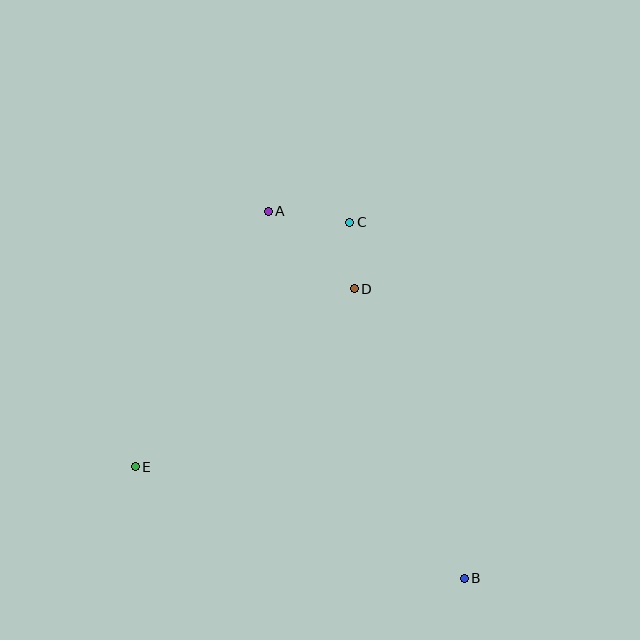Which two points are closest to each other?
Points C and D are closest to each other.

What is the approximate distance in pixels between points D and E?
The distance between D and E is approximately 282 pixels.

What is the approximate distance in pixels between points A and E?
The distance between A and E is approximately 288 pixels.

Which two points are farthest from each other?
Points A and B are farthest from each other.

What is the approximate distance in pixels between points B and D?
The distance between B and D is approximately 310 pixels.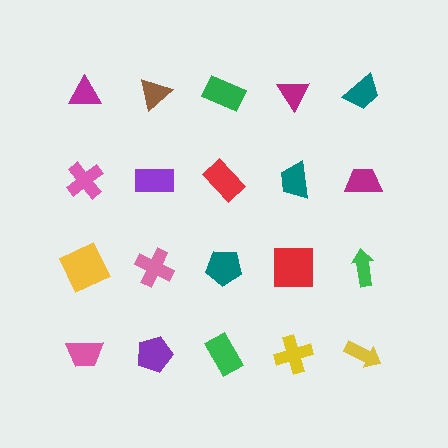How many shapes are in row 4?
5 shapes.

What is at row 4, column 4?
A yellow cross.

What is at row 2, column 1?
A pink cross.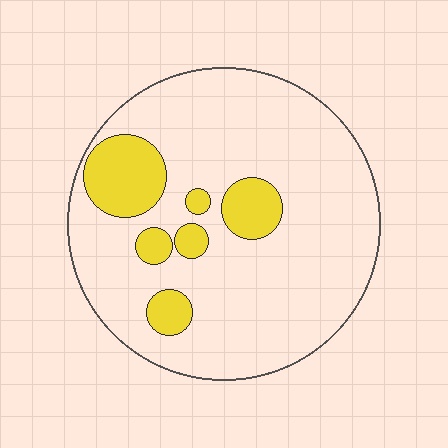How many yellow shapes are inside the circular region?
6.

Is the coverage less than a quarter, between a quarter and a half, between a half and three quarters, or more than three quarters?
Less than a quarter.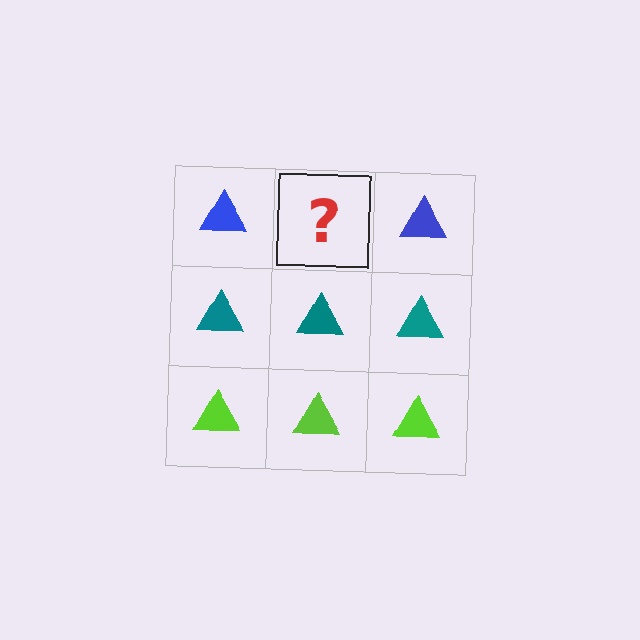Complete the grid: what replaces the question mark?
The question mark should be replaced with a blue triangle.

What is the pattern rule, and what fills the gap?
The rule is that each row has a consistent color. The gap should be filled with a blue triangle.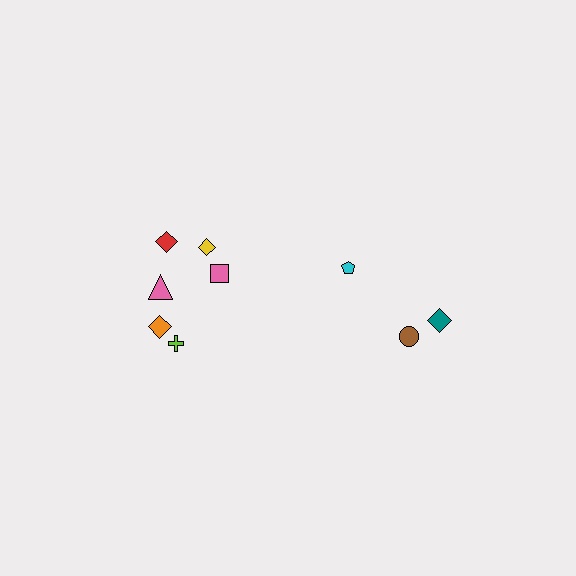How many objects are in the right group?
There are 3 objects.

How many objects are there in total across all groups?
There are 9 objects.